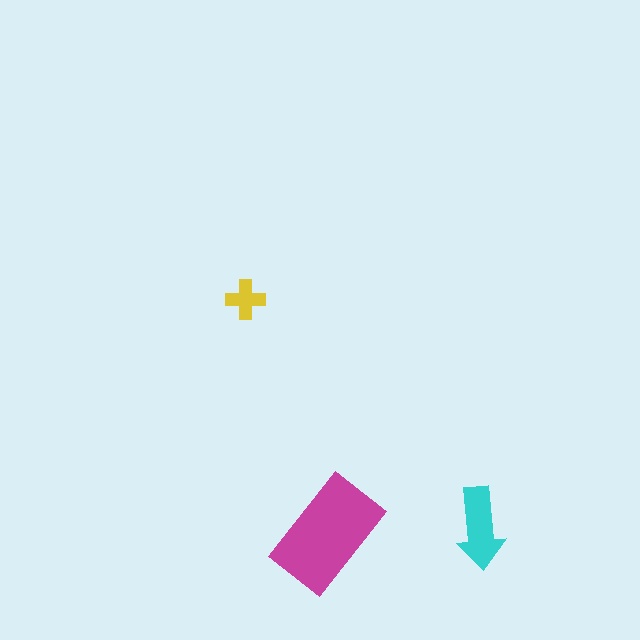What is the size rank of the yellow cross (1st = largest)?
3rd.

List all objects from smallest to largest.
The yellow cross, the cyan arrow, the magenta rectangle.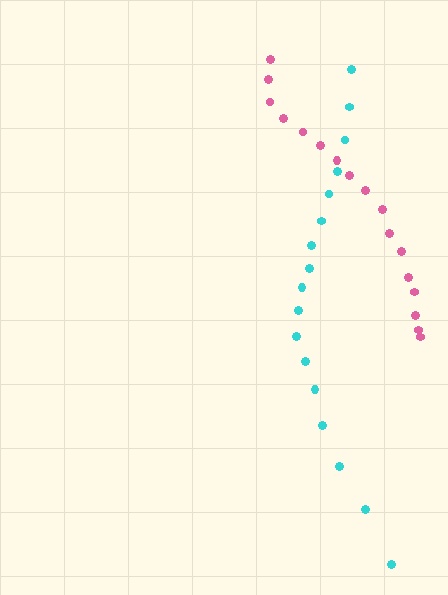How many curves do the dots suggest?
There are 2 distinct paths.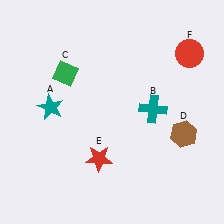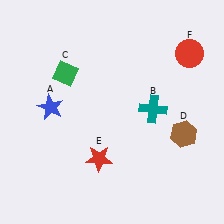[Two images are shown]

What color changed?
The star (A) changed from teal in Image 1 to blue in Image 2.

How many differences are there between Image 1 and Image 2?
There is 1 difference between the two images.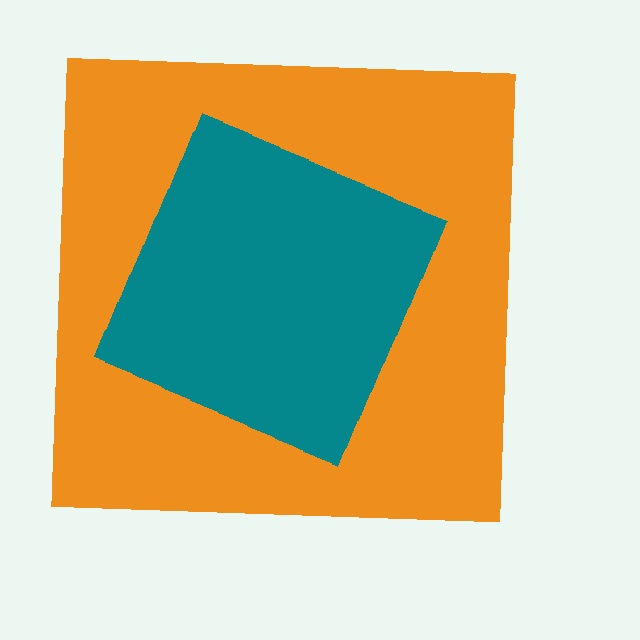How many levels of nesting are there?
2.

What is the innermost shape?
The teal diamond.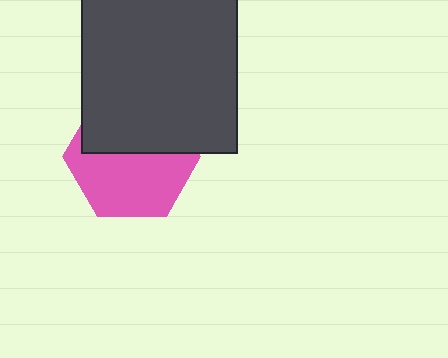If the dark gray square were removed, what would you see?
You would see the complete pink hexagon.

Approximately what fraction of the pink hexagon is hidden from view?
Roughly 44% of the pink hexagon is hidden behind the dark gray square.